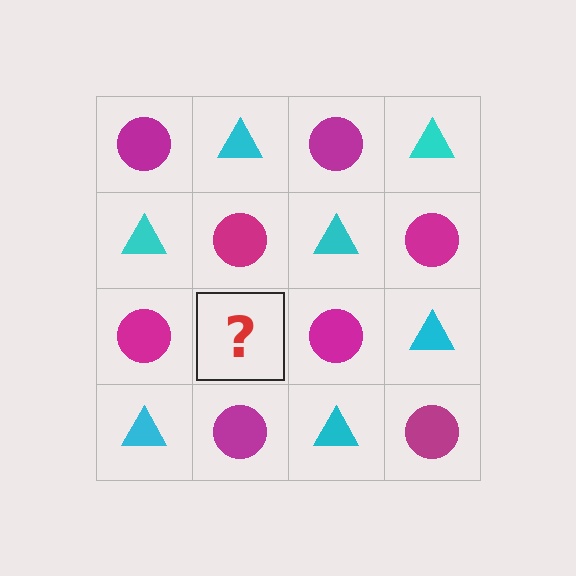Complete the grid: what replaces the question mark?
The question mark should be replaced with a cyan triangle.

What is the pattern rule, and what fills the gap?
The rule is that it alternates magenta circle and cyan triangle in a checkerboard pattern. The gap should be filled with a cyan triangle.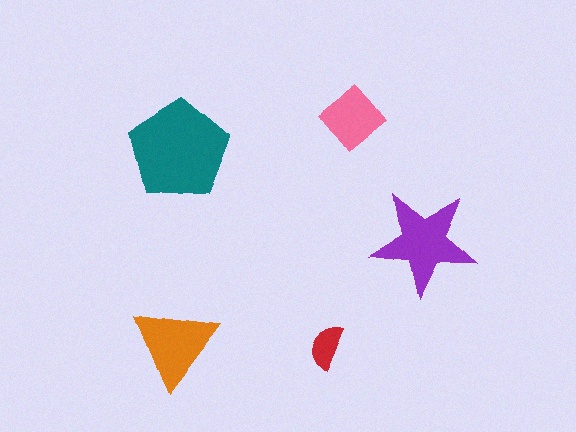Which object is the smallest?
The red semicircle.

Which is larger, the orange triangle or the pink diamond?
The orange triangle.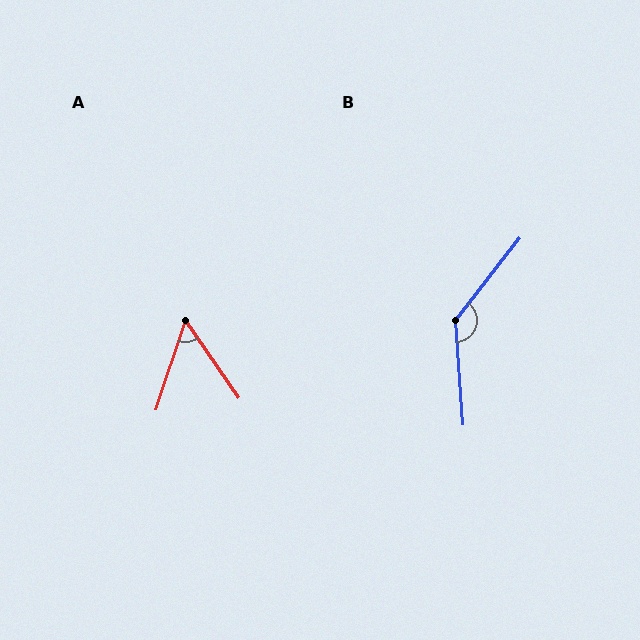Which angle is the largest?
B, at approximately 138 degrees.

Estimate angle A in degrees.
Approximately 53 degrees.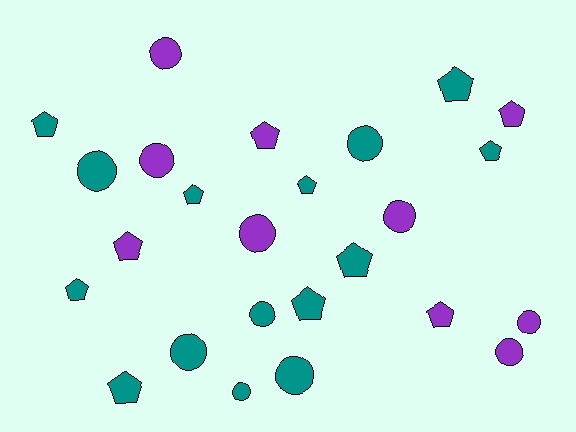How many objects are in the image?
There are 25 objects.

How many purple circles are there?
There are 6 purple circles.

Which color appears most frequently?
Teal, with 15 objects.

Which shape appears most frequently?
Pentagon, with 13 objects.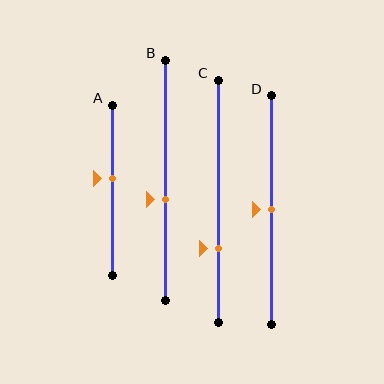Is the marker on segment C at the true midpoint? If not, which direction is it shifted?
No, the marker on segment C is shifted downward by about 19% of the segment length.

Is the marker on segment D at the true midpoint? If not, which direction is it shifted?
Yes, the marker on segment D is at the true midpoint.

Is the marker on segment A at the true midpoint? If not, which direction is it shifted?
No, the marker on segment A is shifted upward by about 7% of the segment length.